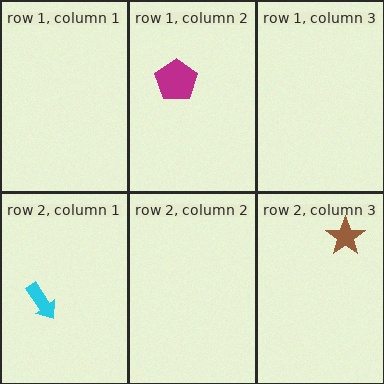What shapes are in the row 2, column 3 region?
The brown star.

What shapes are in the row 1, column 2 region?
The magenta pentagon.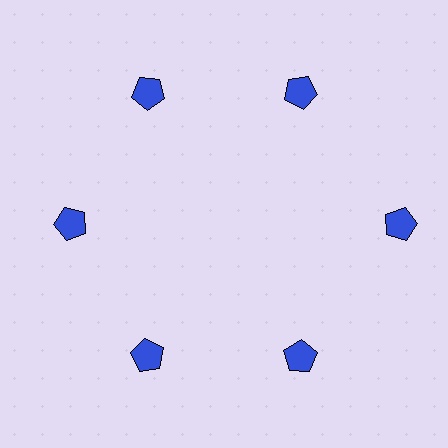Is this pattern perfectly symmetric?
No. The 6 blue pentagons are arranged in a ring, but one element near the 3 o'clock position is pushed outward from the center, breaking the 6-fold rotational symmetry.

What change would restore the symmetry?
The symmetry would be restored by moving it inward, back onto the ring so that all 6 pentagons sit at equal angles and equal distance from the center.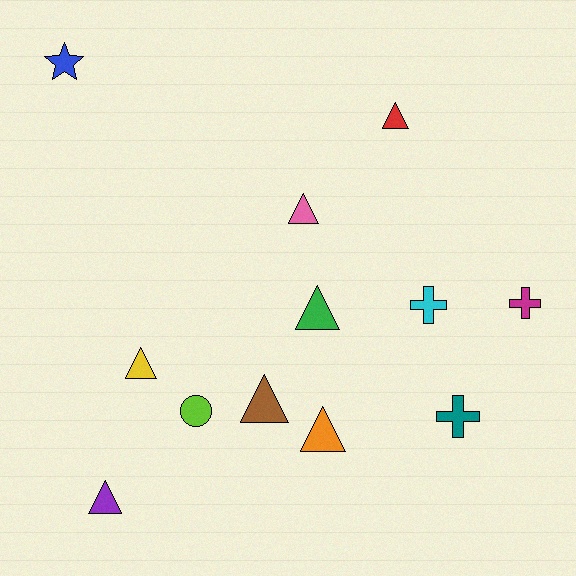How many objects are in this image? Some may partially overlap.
There are 12 objects.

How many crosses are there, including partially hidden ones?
There are 3 crosses.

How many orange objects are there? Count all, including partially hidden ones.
There is 1 orange object.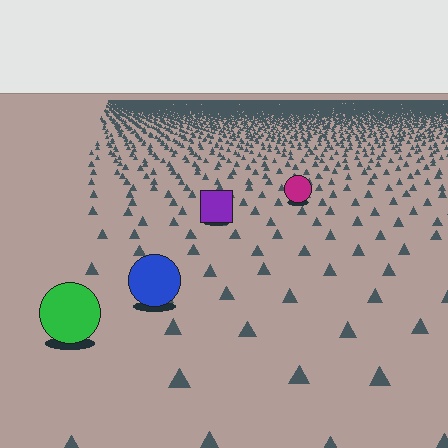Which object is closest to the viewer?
The green circle is closest. The texture marks near it are larger and more spread out.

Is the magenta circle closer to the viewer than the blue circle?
No. The blue circle is closer — you can tell from the texture gradient: the ground texture is coarser near it.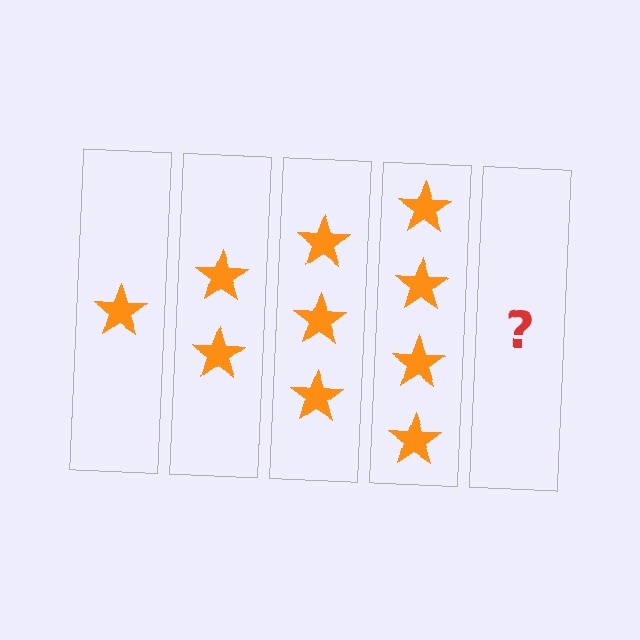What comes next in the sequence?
The next element should be 5 stars.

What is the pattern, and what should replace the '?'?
The pattern is that each step adds one more star. The '?' should be 5 stars.